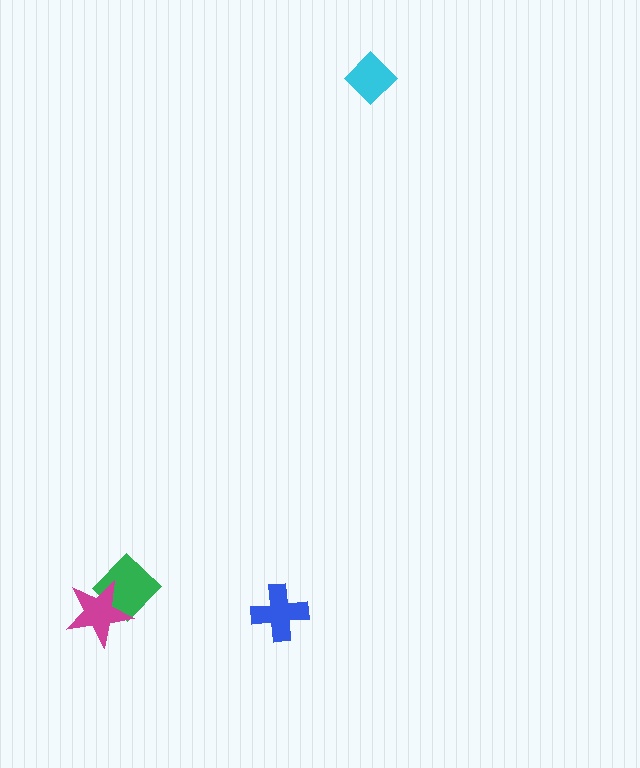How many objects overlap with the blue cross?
0 objects overlap with the blue cross.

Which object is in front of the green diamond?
The magenta star is in front of the green diamond.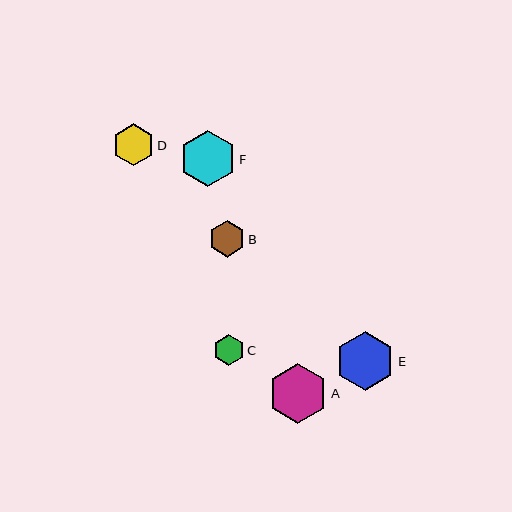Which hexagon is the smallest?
Hexagon C is the smallest with a size of approximately 31 pixels.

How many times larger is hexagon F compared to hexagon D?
Hexagon F is approximately 1.3 times the size of hexagon D.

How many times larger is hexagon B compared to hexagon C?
Hexagon B is approximately 1.2 times the size of hexagon C.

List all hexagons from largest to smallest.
From largest to smallest: A, E, F, D, B, C.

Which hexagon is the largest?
Hexagon A is the largest with a size of approximately 60 pixels.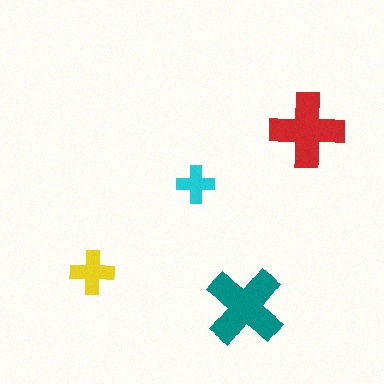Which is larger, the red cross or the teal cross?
The teal one.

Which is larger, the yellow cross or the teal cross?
The teal one.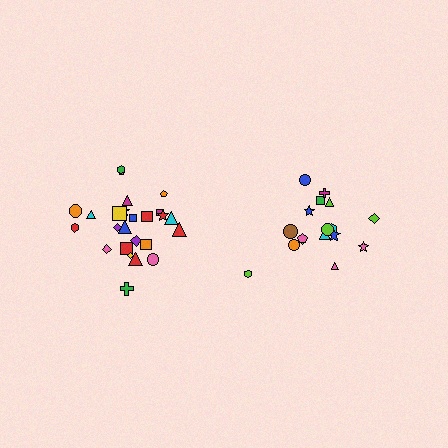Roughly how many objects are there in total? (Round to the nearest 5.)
Roughly 45 objects in total.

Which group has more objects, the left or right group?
The left group.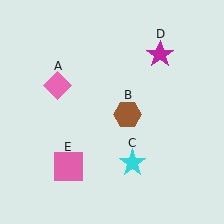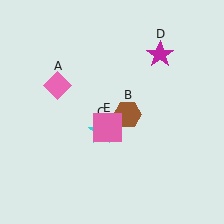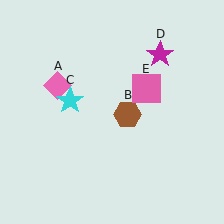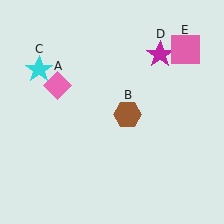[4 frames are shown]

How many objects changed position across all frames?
2 objects changed position: cyan star (object C), pink square (object E).